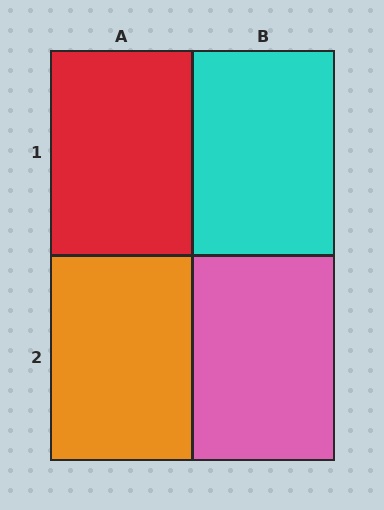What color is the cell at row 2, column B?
Pink.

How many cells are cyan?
1 cell is cyan.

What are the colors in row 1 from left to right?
Red, cyan.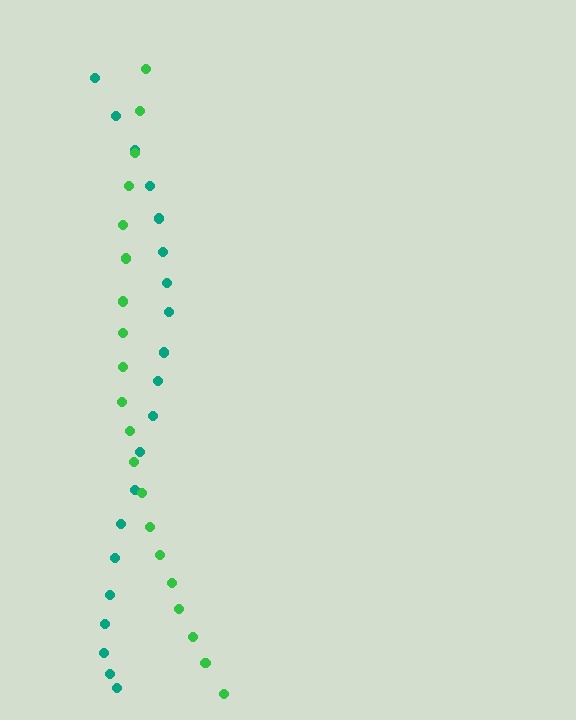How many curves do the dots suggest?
There are 2 distinct paths.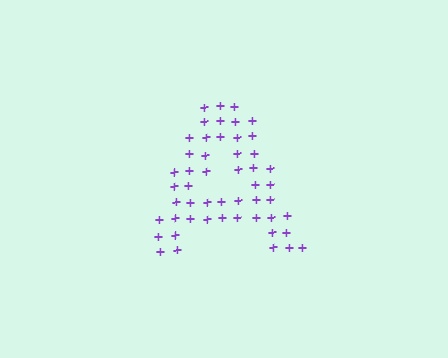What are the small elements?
The small elements are plus signs.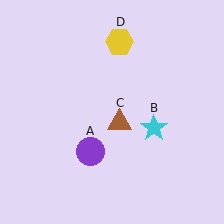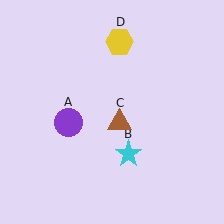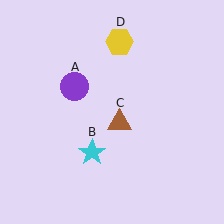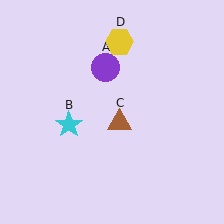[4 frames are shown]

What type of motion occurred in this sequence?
The purple circle (object A), cyan star (object B) rotated clockwise around the center of the scene.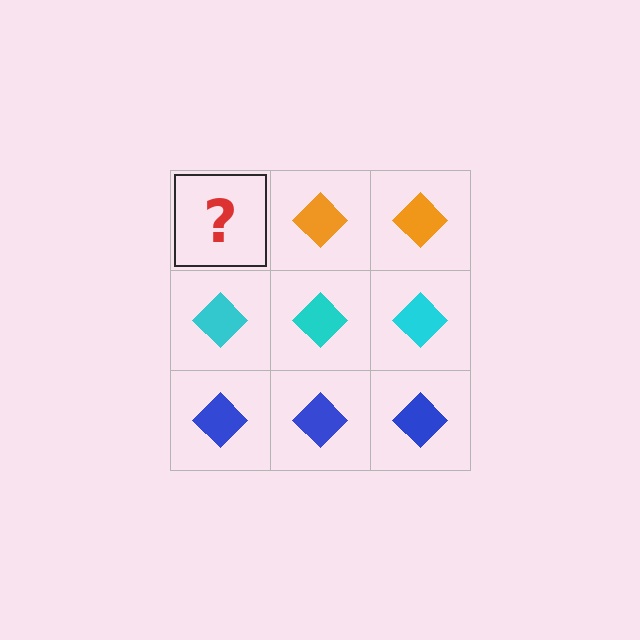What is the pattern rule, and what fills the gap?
The rule is that each row has a consistent color. The gap should be filled with an orange diamond.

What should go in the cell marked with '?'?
The missing cell should contain an orange diamond.